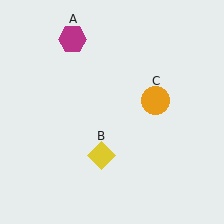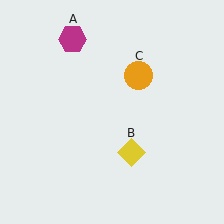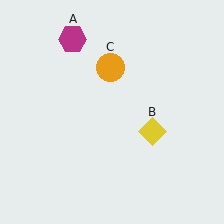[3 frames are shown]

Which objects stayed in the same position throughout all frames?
Magenta hexagon (object A) remained stationary.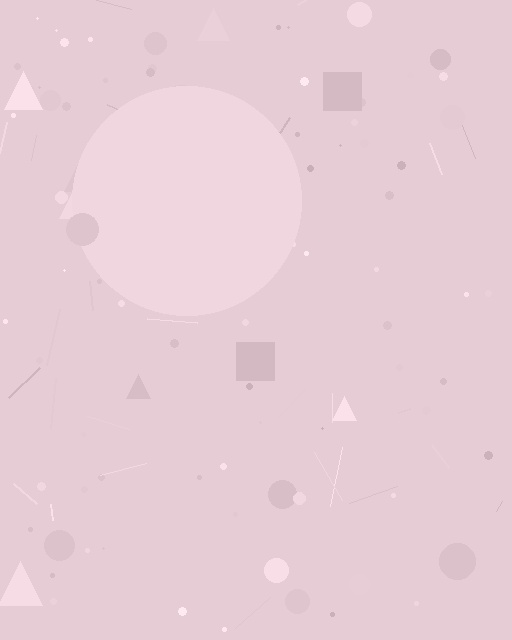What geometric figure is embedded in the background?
A circle is embedded in the background.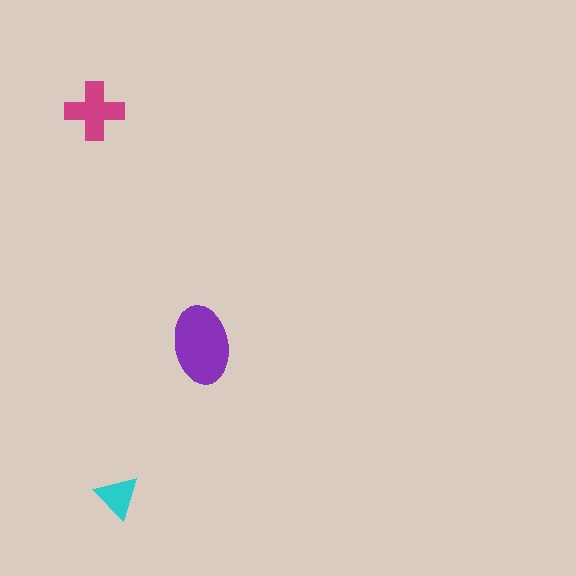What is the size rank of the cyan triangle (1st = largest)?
3rd.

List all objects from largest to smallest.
The purple ellipse, the magenta cross, the cyan triangle.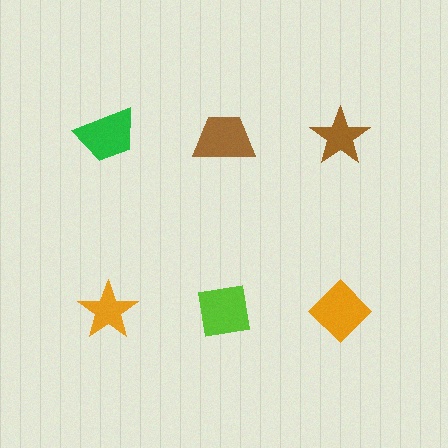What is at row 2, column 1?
An orange star.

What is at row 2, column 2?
A lime square.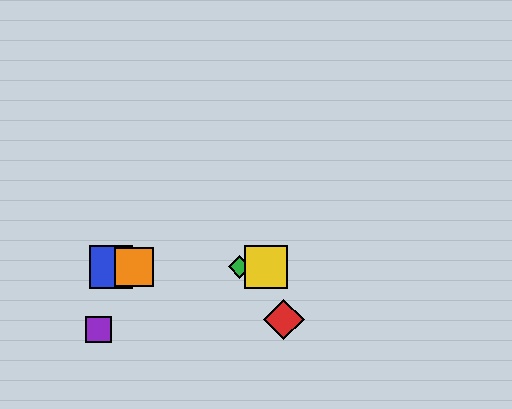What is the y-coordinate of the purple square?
The purple square is at y≈329.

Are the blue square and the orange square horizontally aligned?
Yes, both are at y≈267.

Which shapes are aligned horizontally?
The blue square, the green diamond, the yellow square, the orange square are aligned horizontally.